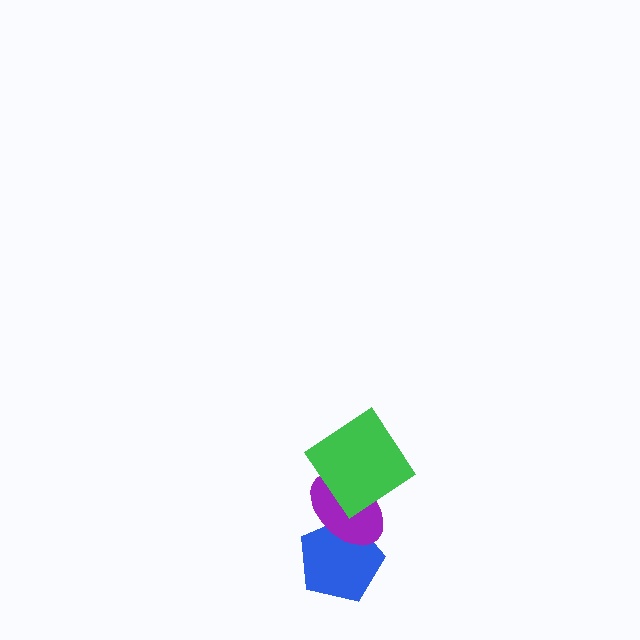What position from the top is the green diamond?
The green diamond is 1st from the top.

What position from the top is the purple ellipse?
The purple ellipse is 2nd from the top.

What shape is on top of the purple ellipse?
The green diamond is on top of the purple ellipse.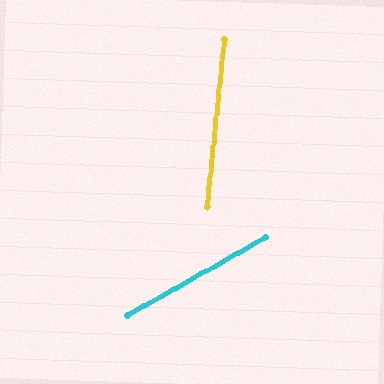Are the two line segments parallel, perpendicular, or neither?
Neither parallel nor perpendicular — they differ by about 54°.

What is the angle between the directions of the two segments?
Approximately 54 degrees.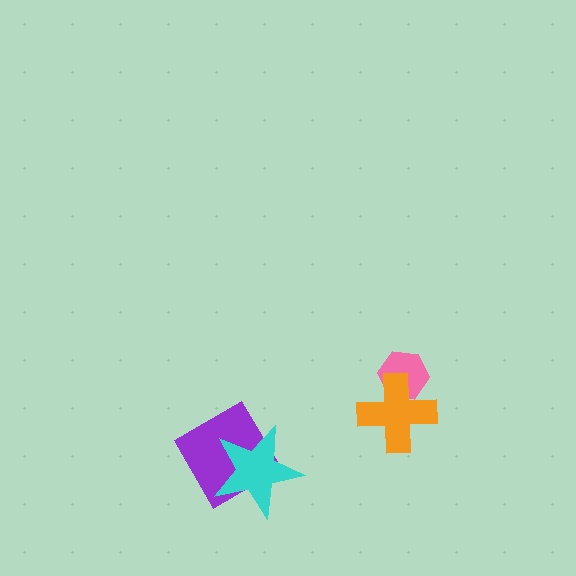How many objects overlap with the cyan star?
1 object overlaps with the cyan star.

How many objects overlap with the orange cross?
1 object overlaps with the orange cross.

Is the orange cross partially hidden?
No, no other shape covers it.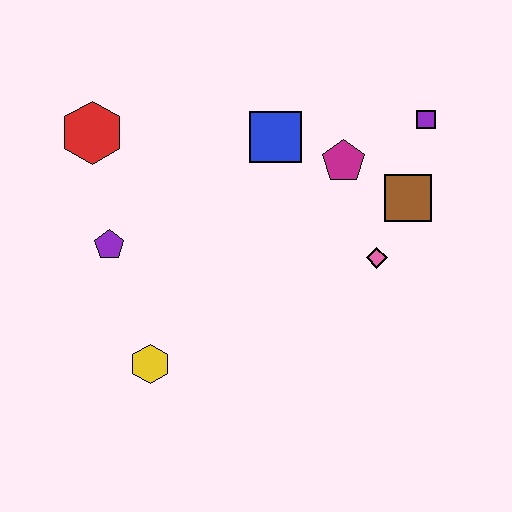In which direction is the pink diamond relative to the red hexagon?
The pink diamond is to the right of the red hexagon.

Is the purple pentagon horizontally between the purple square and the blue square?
No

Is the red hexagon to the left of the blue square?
Yes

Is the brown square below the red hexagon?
Yes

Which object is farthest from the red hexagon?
The purple square is farthest from the red hexagon.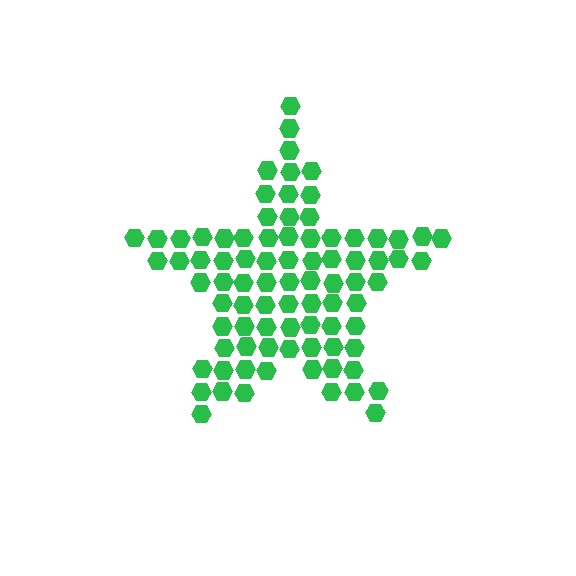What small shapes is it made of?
It is made of small hexagons.